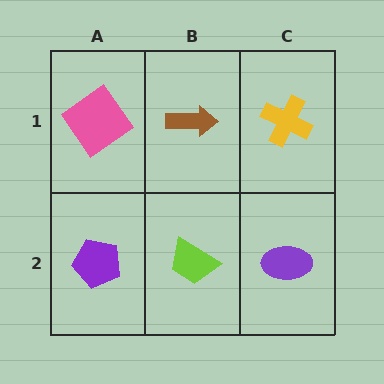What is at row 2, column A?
A purple pentagon.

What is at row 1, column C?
A yellow cross.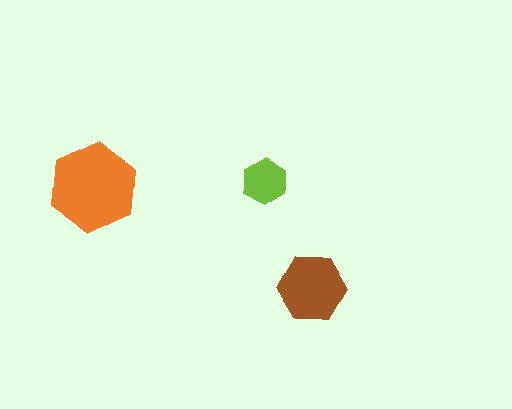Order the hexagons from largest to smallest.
the orange one, the brown one, the lime one.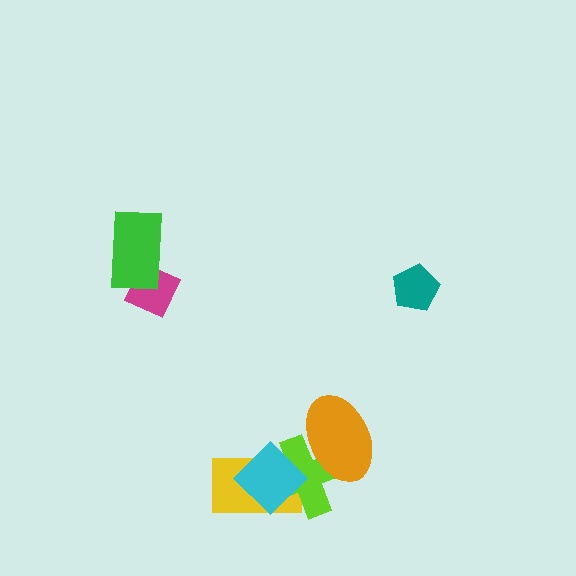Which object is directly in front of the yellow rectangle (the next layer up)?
The lime cross is directly in front of the yellow rectangle.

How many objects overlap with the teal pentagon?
0 objects overlap with the teal pentagon.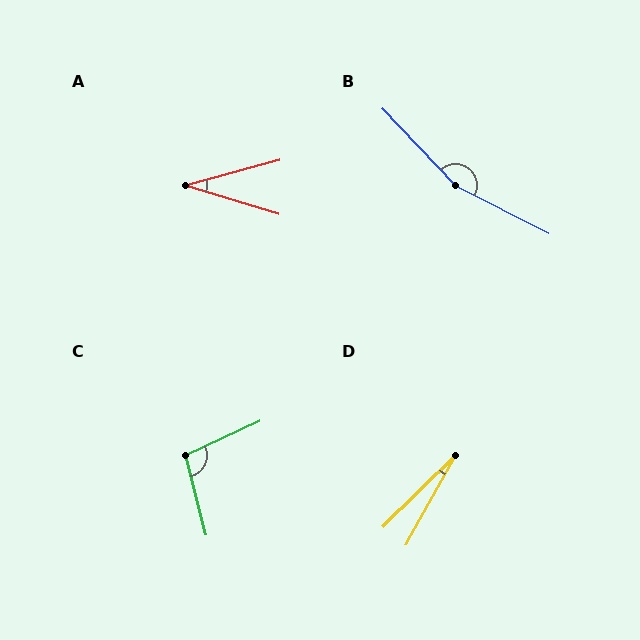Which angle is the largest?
B, at approximately 160 degrees.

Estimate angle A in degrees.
Approximately 32 degrees.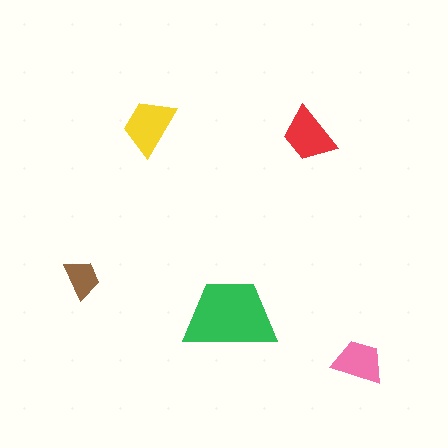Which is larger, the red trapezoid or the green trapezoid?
The green one.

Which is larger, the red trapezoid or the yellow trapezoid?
The yellow one.